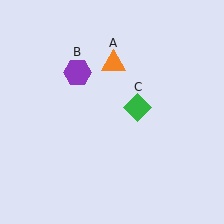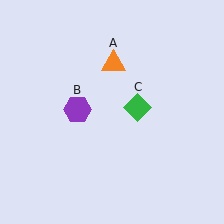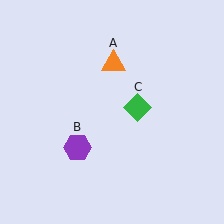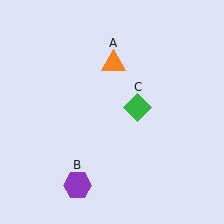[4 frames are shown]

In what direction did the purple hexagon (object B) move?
The purple hexagon (object B) moved down.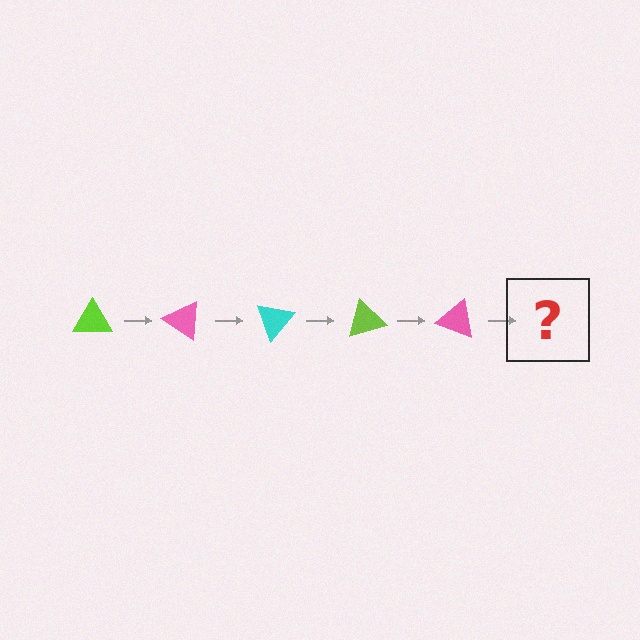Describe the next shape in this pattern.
It should be a cyan triangle, rotated 175 degrees from the start.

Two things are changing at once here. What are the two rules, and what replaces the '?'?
The two rules are that it rotates 35 degrees each step and the color cycles through lime, pink, and cyan. The '?' should be a cyan triangle, rotated 175 degrees from the start.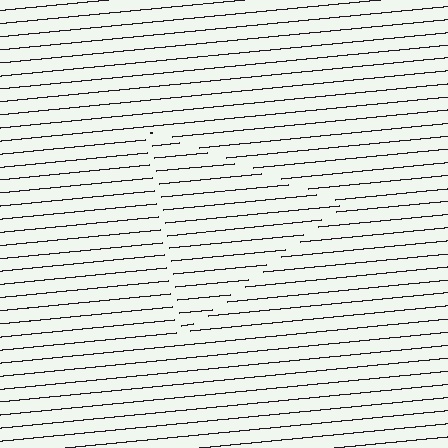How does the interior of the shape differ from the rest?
The interior of the shape contains the same grating, shifted by half a period — the contour is defined by the phase discontinuity where line-ends from the inner and outer gratings abut.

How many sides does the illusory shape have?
3 sides — the line-ends trace a triangle.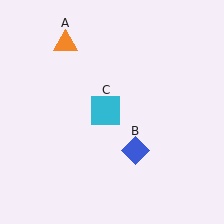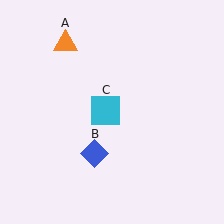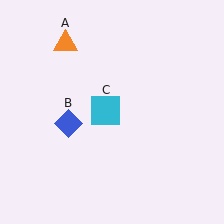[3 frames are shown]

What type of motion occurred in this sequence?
The blue diamond (object B) rotated clockwise around the center of the scene.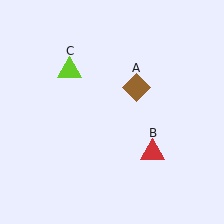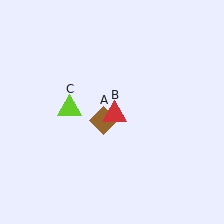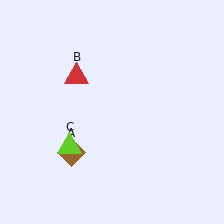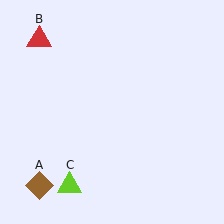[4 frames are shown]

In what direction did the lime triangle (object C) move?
The lime triangle (object C) moved down.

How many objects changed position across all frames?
3 objects changed position: brown diamond (object A), red triangle (object B), lime triangle (object C).